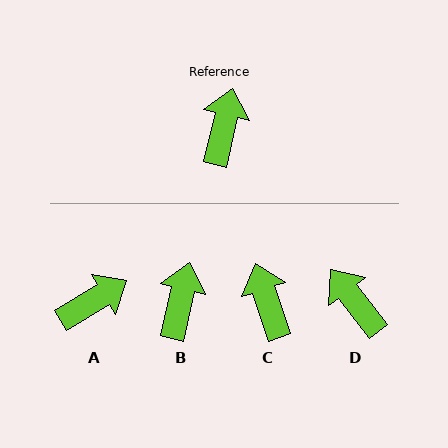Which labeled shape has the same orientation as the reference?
B.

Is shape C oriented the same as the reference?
No, it is off by about 31 degrees.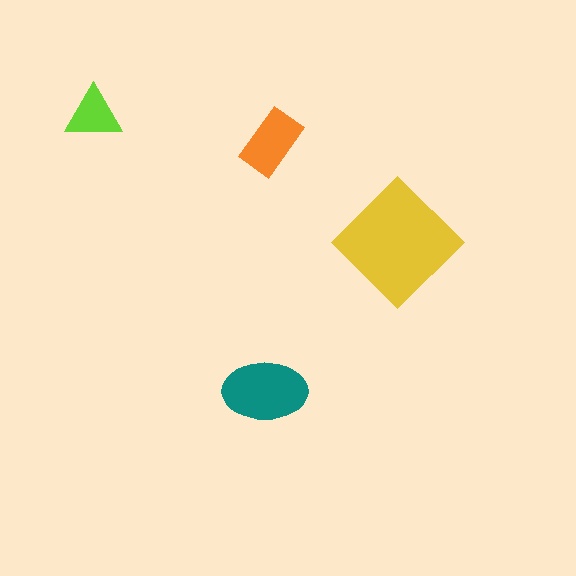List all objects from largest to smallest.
The yellow diamond, the teal ellipse, the orange rectangle, the lime triangle.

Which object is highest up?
The lime triangle is topmost.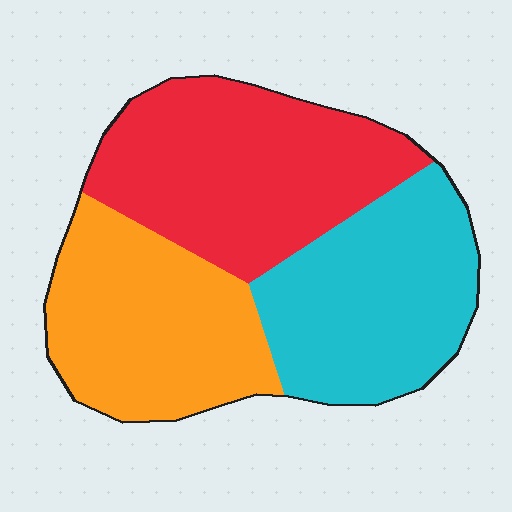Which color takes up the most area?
Red, at roughly 35%.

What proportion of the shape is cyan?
Cyan covers around 30% of the shape.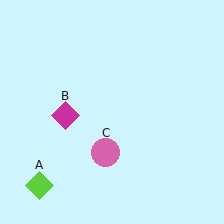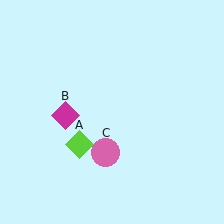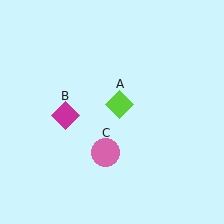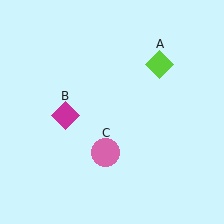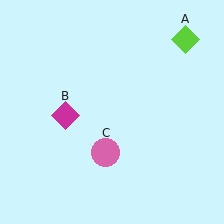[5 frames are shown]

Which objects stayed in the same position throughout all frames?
Magenta diamond (object B) and pink circle (object C) remained stationary.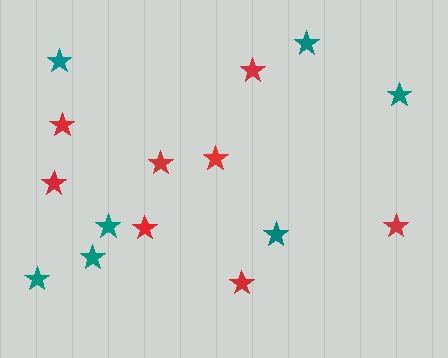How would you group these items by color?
There are 2 groups: one group of red stars (8) and one group of teal stars (7).